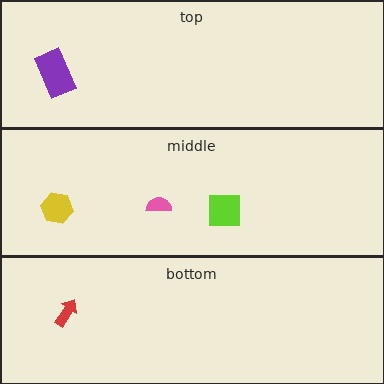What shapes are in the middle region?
The pink semicircle, the lime square, the yellow hexagon.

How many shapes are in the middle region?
3.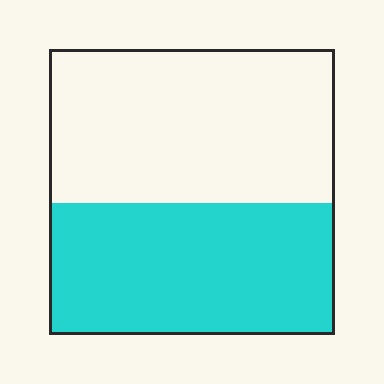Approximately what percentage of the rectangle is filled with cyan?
Approximately 45%.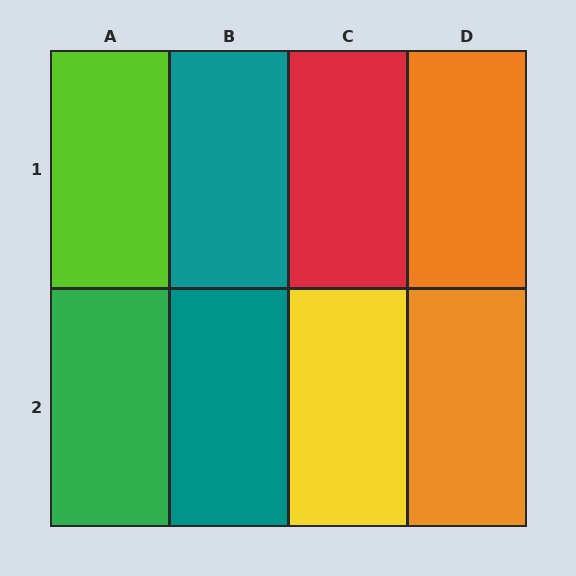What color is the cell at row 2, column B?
Teal.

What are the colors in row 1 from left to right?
Lime, teal, red, orange.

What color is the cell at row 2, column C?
Yellow.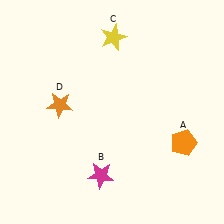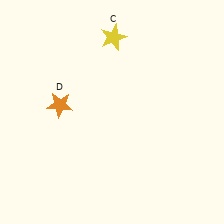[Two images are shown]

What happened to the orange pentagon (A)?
The orange pentagon (A) was removed in Image 2. It was in the bottom-right area of Image 1.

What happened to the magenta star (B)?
The magenta star (B) was removed in Image 2. It was in the bottom-left area of Image 1.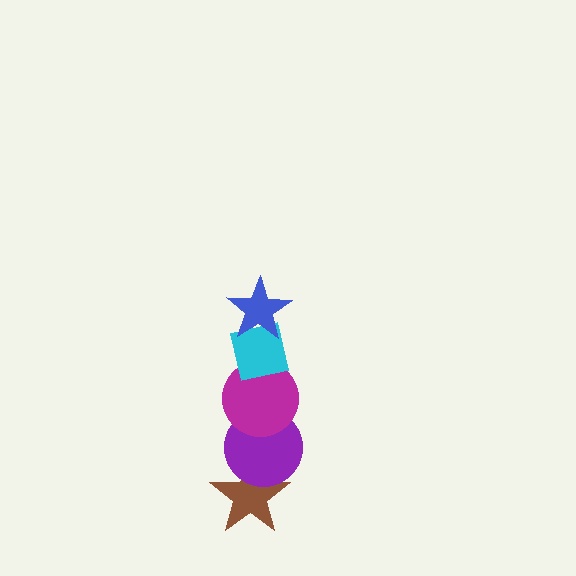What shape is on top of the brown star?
The purple circle is on top of the brown star.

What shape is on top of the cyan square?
The blue star is on top of the cyan square.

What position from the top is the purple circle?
The purple circle is 4th from the top.